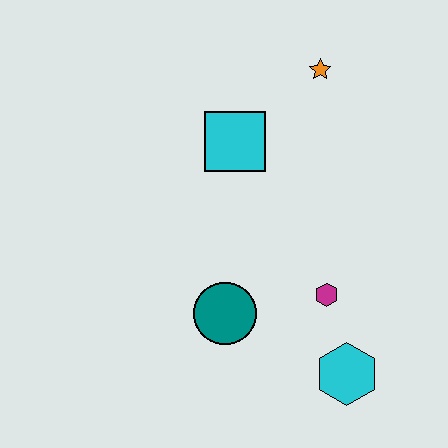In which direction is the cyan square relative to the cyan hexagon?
The cyan square is above the cyan hexagon.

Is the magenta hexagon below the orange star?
Yes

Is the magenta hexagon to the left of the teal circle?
No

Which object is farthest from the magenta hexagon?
The orange star is farthest from the magenta hexagon.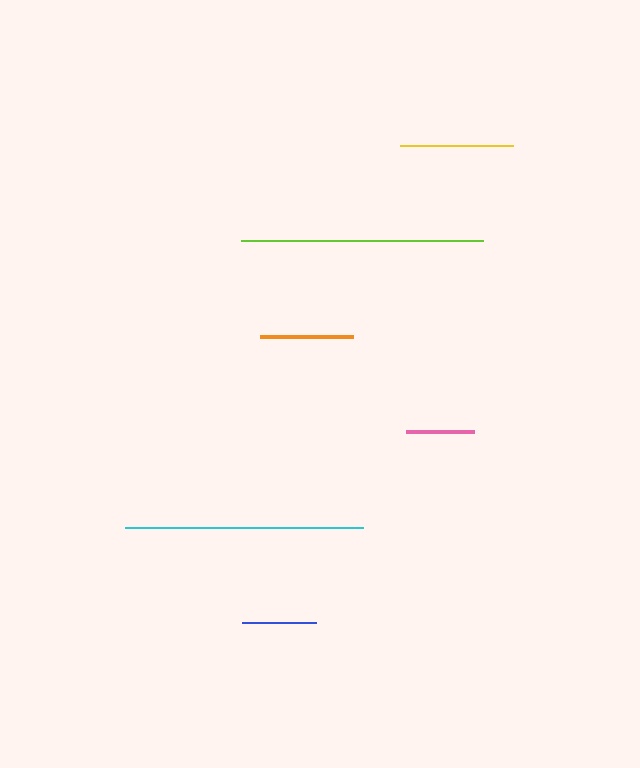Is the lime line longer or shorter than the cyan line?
The lime line is longer than the cyan line.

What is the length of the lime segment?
The lime segment is approximately 242 pixels long.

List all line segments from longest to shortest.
From longest to shortest: lime, cyan, yellow, orange, blue, pink.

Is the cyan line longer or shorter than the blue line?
The cyan line is longer than the blue line.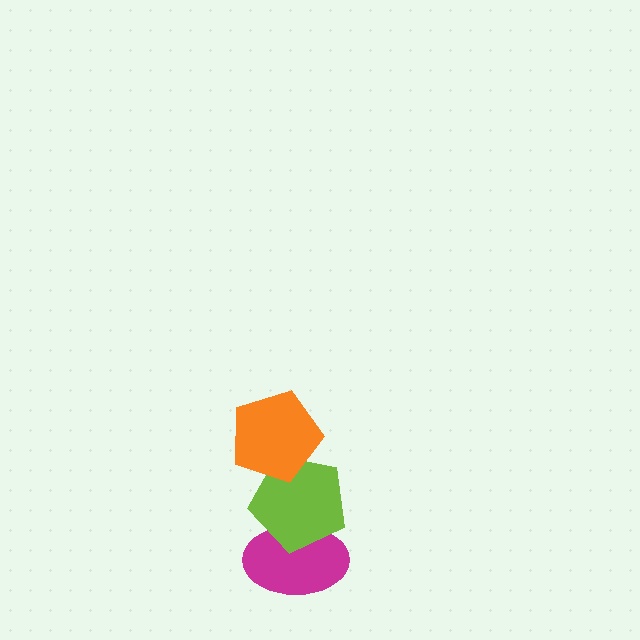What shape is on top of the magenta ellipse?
The lime pentagon is on top of the magenta ellipse.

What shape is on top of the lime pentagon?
The orange pentagon is on top of the lime pentagon.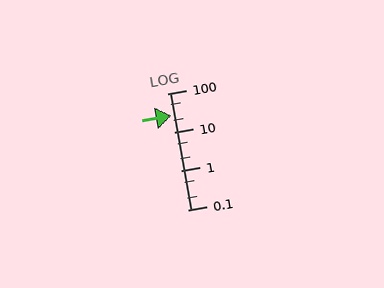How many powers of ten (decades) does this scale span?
The scale spans 3 decades, from 0.1 to 100.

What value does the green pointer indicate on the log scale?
The pointer indicates approximately 27.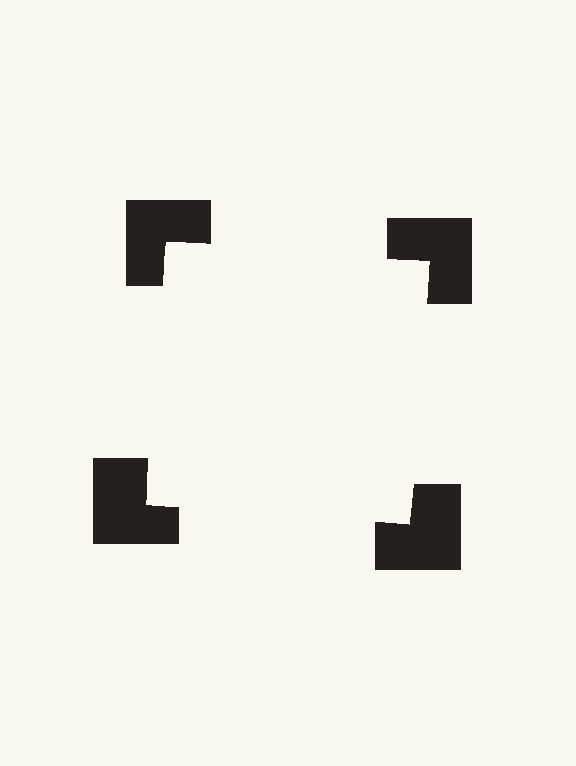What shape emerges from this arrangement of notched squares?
An illusory square — its edges are inferred from the aligned wedge cuts in the notched squares, not physically drawn.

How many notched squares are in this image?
There are 4 — one at each vertex of the illusory square.